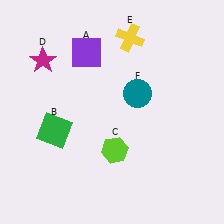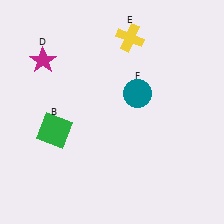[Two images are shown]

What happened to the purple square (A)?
The purple square (A) was removed in Image 2. It was in the top-left area of Image 1.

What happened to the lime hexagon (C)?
The lime hexagon (C) was removed in Image 2. It was in the bottom-right area of Image 1.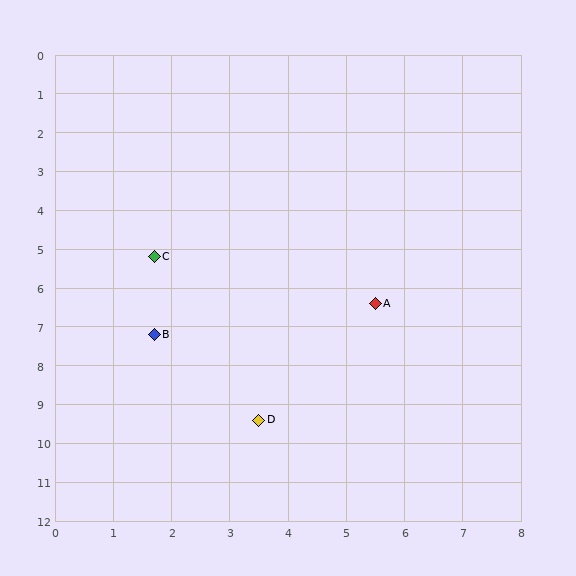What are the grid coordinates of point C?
Point C is at approximately (1.7, 5.2).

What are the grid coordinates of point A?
Point A is at approximately (5.5, 6.4).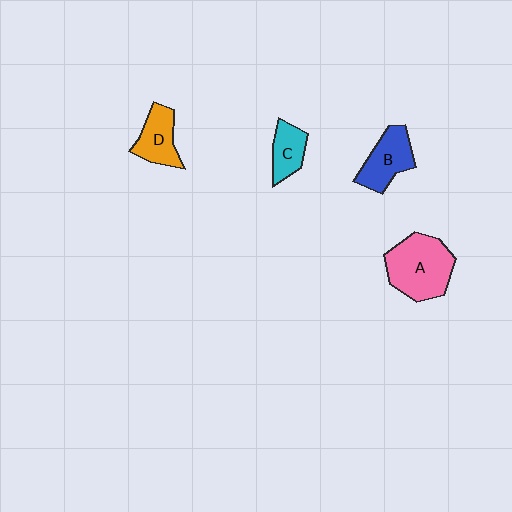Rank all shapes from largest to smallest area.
From largest to smallest: A (pink), B (blue), D (orange), C (cyan).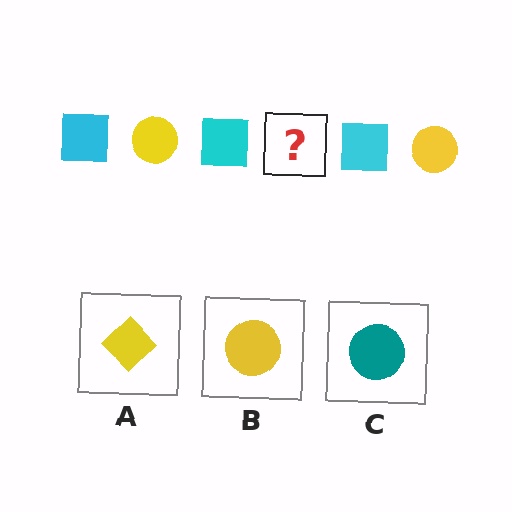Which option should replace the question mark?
Option B.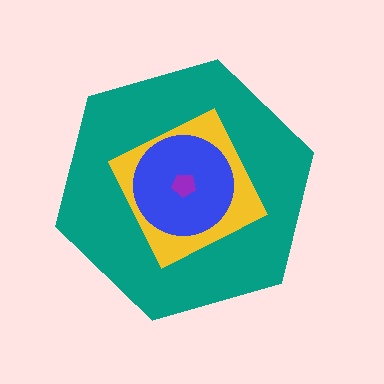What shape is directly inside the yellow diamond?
The blue circle.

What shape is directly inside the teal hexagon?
The yellow diamond.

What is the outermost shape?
The teal hexagon.